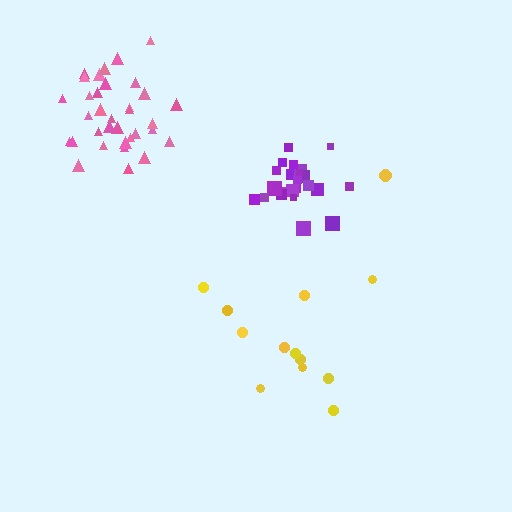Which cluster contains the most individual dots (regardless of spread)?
Pink (34).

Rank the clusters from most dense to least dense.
purple, pink, yellow.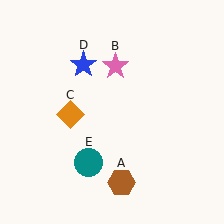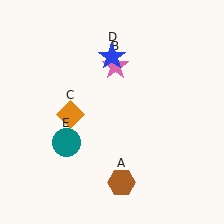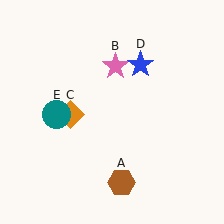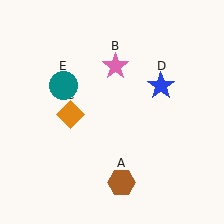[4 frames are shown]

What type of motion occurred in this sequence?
The blue star (object D), teal circle (object E) rotated clockwise around the center of the scene.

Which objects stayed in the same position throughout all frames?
Brown hexagon (object A) and pink star (object B) and orange diamond (object C) remained stationary.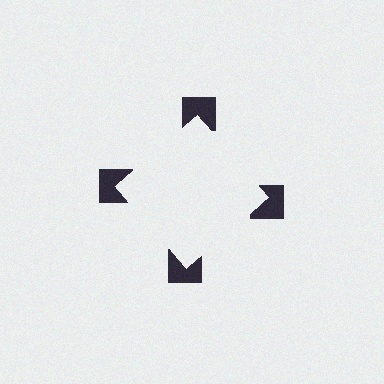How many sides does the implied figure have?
4 sides.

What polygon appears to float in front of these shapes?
An illusory square — its edges are inferred from the aligned wedge cuts in the notched squares, not physically drawn.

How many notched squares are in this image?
There are 4 — one at each vertex of the illusory square.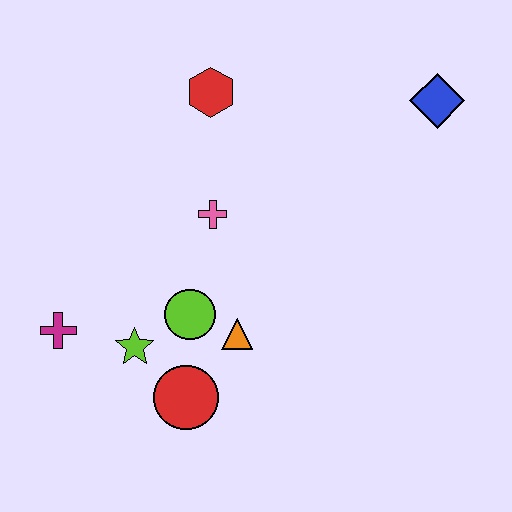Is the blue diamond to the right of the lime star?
Yes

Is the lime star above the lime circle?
No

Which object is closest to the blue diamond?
The red hexagon is closest to the blue diamond.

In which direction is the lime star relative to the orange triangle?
The lime star is to the left of the orange triangle.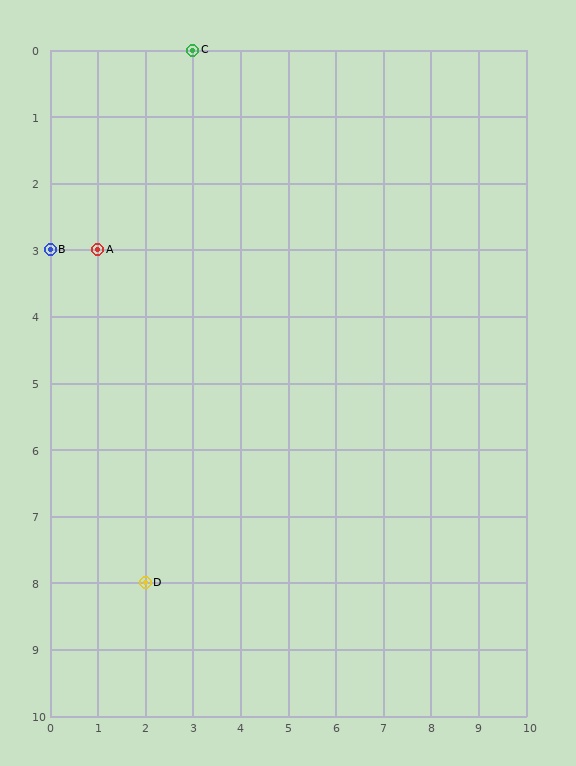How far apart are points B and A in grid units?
Points B and A are 1 column apart.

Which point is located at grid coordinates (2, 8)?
Point D is at (2, 8).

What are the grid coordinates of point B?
Point B is at grid coordinates (0, 3).